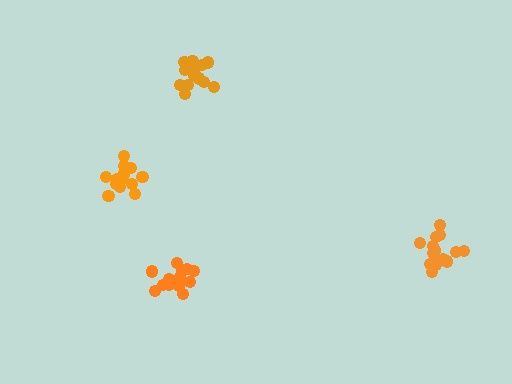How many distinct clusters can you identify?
There are 4 distinct clusters.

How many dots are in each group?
Group 1: 15 dots, Group 2: 14 dots, Group 3: 16 dots, Group 4: 14 dots (59 total).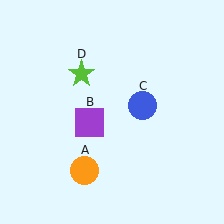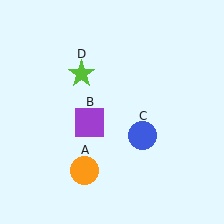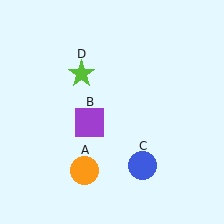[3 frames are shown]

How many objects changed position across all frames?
1 object changed position: blue circle (object C).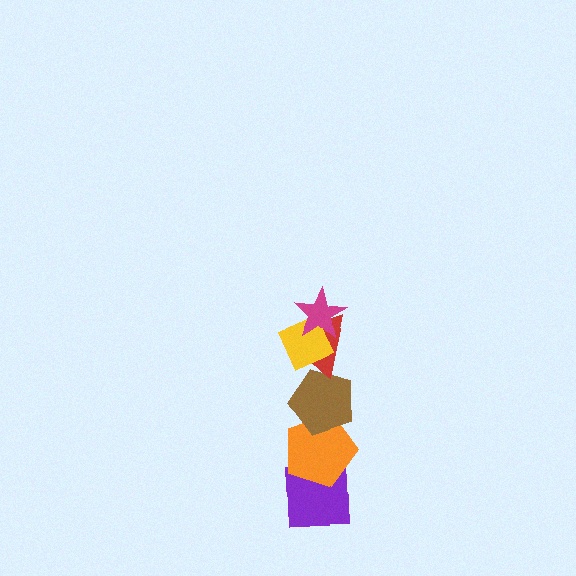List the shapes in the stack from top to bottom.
From top to bottom: the magenta star, the yellow diamond, the red triangle, the brown pentagon, the orange pentagon, the purple square.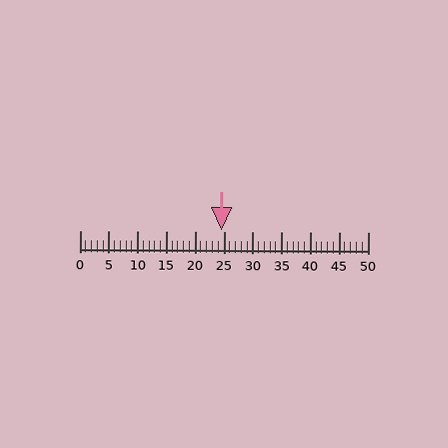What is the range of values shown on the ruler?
The ruler shows values from 0 to 50.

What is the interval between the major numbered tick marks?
The major tick marks are spaced 5 units apart.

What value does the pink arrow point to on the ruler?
The pink arrow points to approximately 25.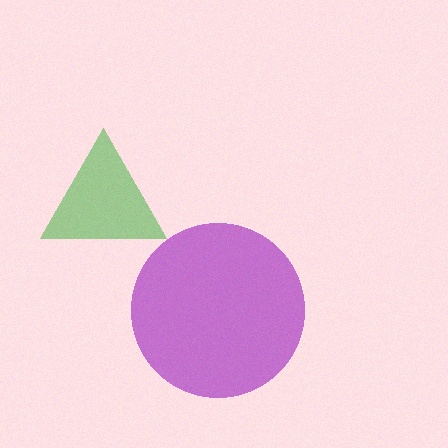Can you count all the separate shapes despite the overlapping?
Yes, there are 2 separate shapes.